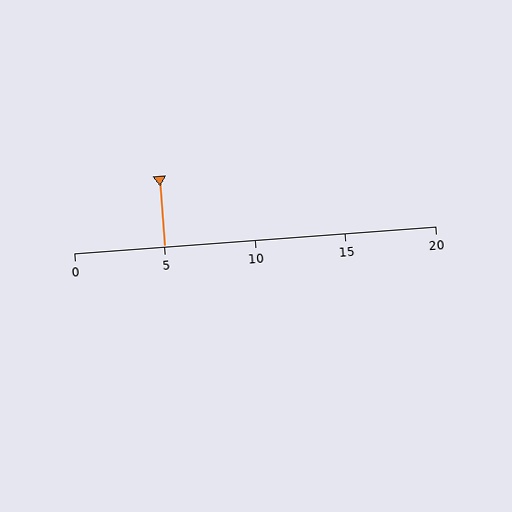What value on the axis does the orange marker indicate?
The marker indicates approximately 5.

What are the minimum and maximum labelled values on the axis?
The axis runs from 0 to 20.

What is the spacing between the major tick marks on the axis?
The major ticks are spaced 5 apart.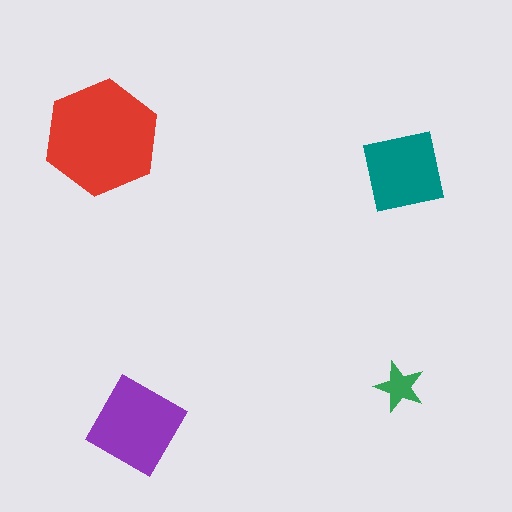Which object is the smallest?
The green star.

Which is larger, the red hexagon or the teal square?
The red hexagon.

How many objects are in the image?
There are 4 objects in the image.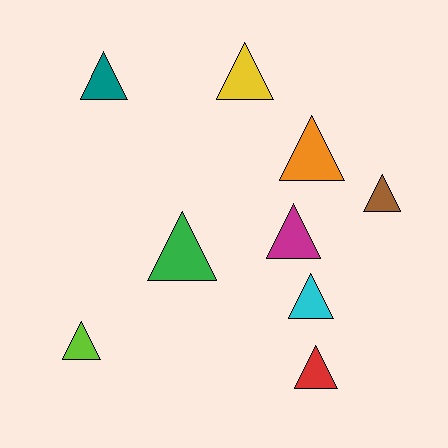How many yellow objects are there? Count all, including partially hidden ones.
There is 1 yellow object.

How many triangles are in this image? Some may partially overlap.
There are 9 triangles.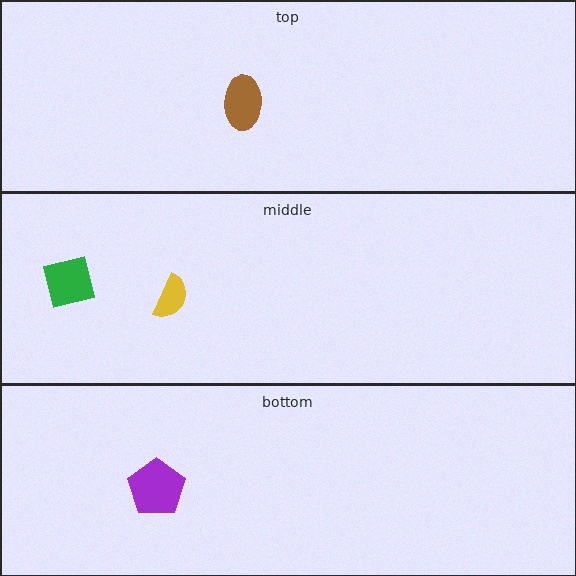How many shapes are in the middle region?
2.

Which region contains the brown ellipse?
The top region.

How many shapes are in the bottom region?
1.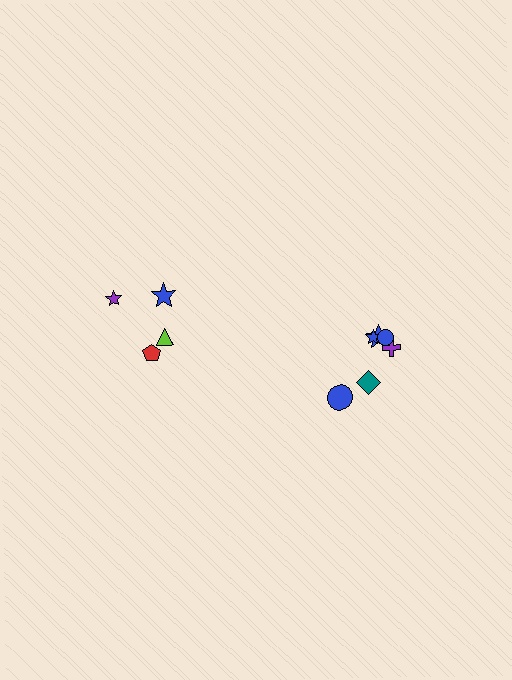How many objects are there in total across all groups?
There are 10 objects.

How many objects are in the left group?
There are 4 objects.